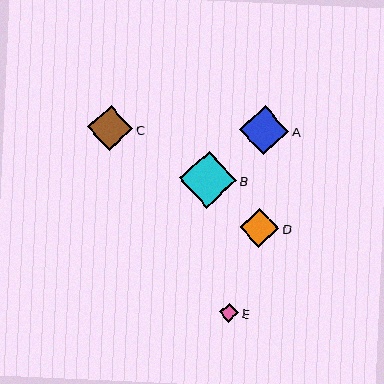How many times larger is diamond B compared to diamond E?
Diamond B is approximately 2.9 times the size of diamond E.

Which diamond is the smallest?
Diamond E is the smallest with a size of approximately 19 pixels.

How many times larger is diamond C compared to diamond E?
Diamond C is approximately 2.3 times the size of diamond E.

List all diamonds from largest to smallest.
From largest to smallest: B, A, C, D, E.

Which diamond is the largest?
Diamond B is the largest with a size of approximately 57 pixels.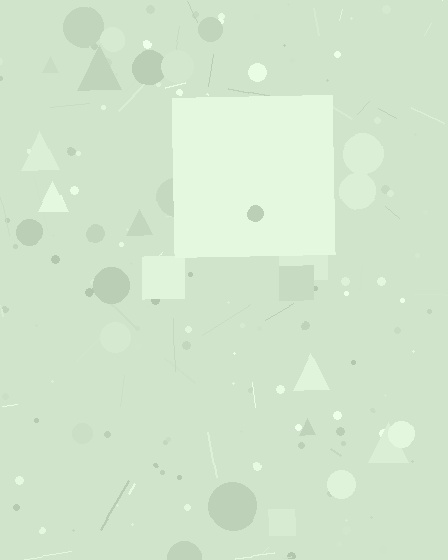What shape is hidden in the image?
A square is hidden in the image.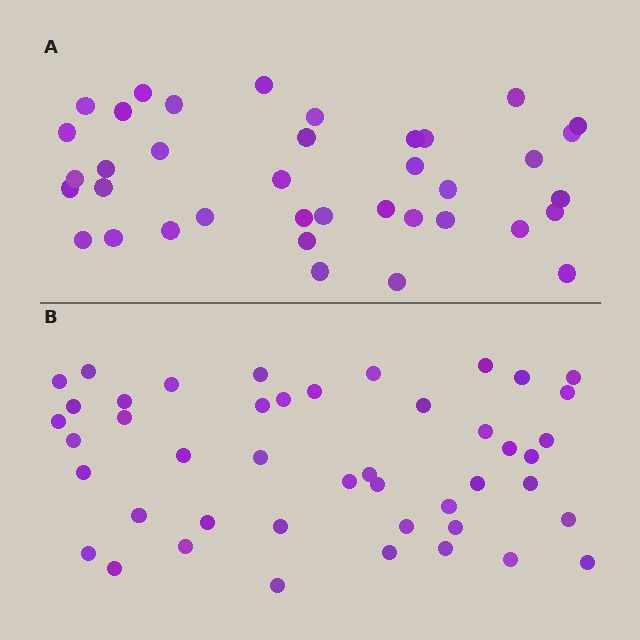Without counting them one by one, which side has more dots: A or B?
Region B (the bottom region) has more dots.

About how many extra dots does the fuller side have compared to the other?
Region B has roughly 8 or so more dots than region A.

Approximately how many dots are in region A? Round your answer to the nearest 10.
About 40 dots. (The exact count is 38, which rounds to 40.)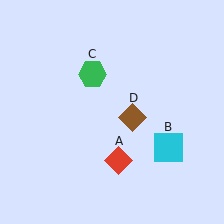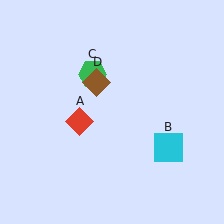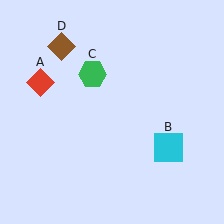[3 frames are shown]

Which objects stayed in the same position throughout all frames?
Cyan square (object B) and green hexagon (object C) remained stationary.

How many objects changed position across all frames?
2 objects changed position: red diamond (object A), brown diamond (object D).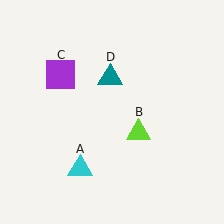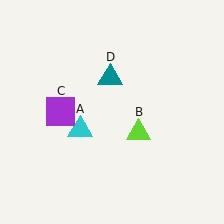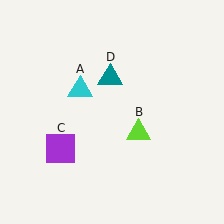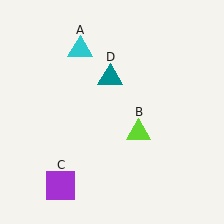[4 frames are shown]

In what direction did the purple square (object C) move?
The purple square (object C) moved down.